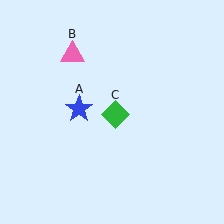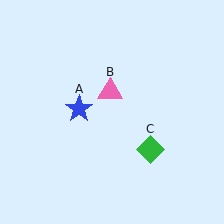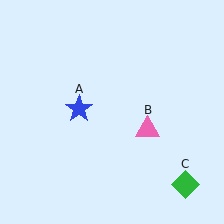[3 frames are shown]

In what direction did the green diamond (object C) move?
The green diamond (object C) moved down and to the right.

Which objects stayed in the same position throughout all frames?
Blue star (object A) remained stationary.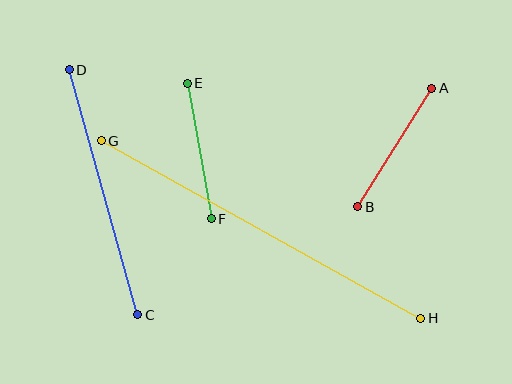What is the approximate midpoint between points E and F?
The midpoint is at approximately (199, 151) pixels.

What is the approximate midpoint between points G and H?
The midpoint is at approximately (261, 230) pixels.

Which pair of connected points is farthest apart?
Points G and H are farthest apart.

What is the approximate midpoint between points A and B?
The midpoint is at approximately (395, 148) pixels.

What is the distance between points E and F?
The distance is approximately 138 pixels.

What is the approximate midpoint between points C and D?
The midpoint is at approximately (103, 192) pixels.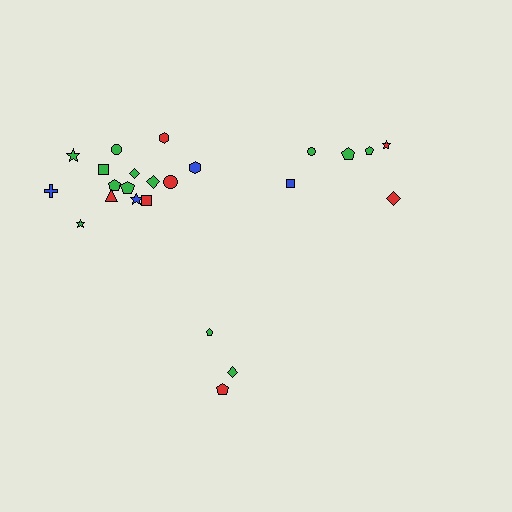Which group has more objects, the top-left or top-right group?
The top-left group.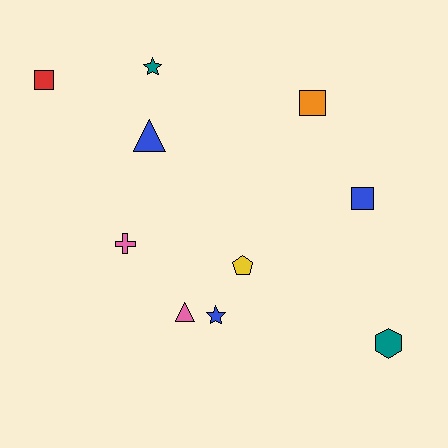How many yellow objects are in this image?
There is 1 yellow object.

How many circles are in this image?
There are no circles.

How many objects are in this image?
There are 10 objects.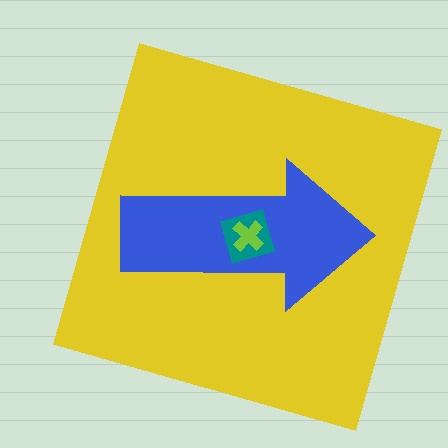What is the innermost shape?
The lime cross.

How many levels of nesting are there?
4.